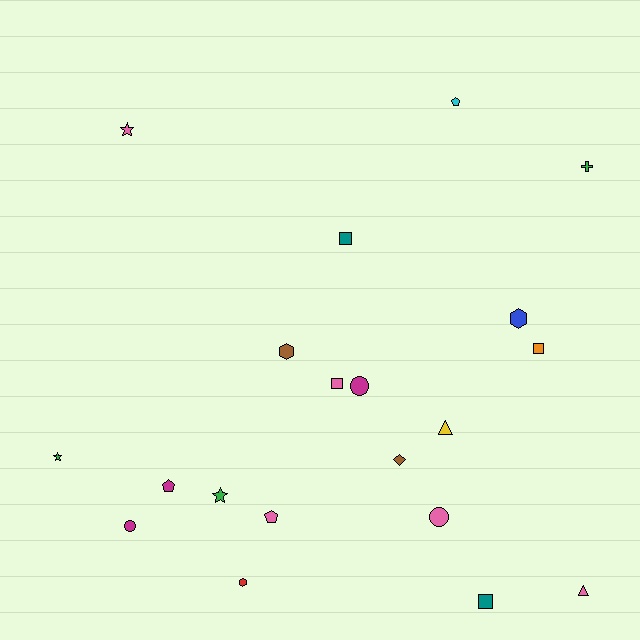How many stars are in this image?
There are 3 stars.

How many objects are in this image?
There are 20 objects.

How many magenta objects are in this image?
There are 3 magenta objects.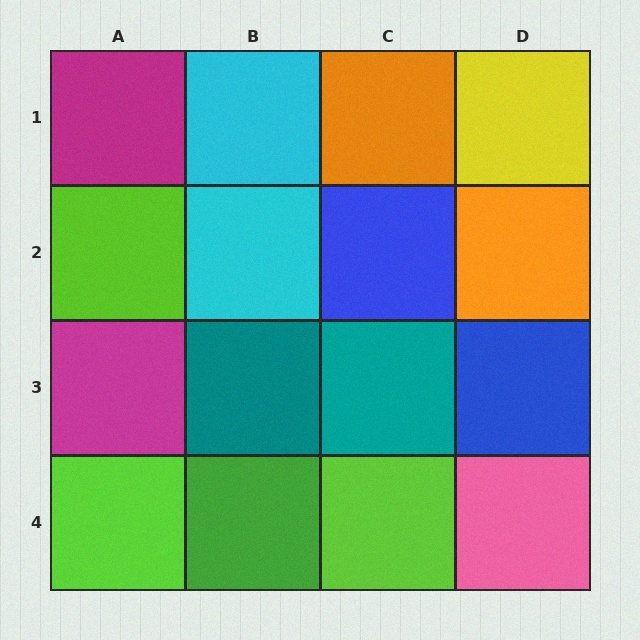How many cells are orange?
2 cells are orange.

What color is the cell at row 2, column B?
Cyan.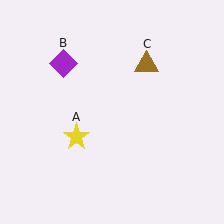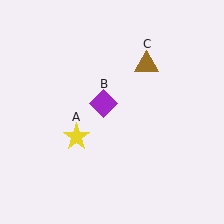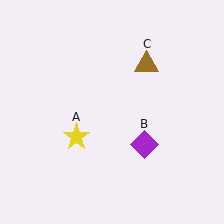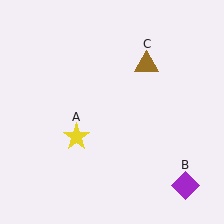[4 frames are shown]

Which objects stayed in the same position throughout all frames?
Yellow star (object A) and brown triangle (object C) remained stationary.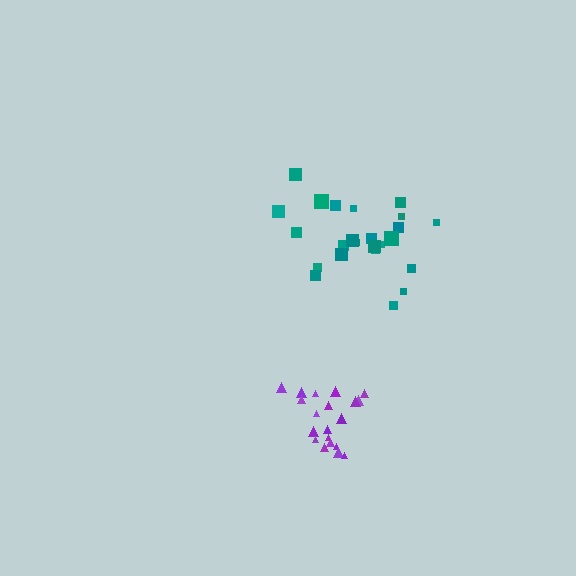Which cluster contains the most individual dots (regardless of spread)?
Teal (24).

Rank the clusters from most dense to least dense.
purple, teal.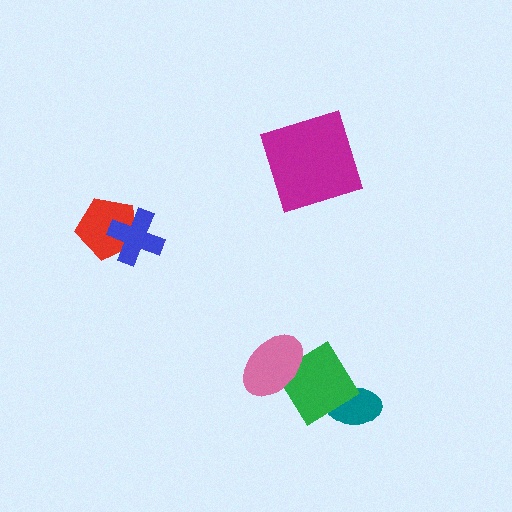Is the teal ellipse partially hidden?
Yes, it is partially covered by another shape.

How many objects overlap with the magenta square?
0 objects overlap with the magenta square.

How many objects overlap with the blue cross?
1 object overlaps with the blue cross.